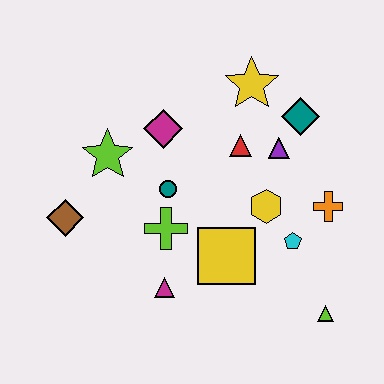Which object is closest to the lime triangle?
The cyan pentagon is closest to the lime triangle.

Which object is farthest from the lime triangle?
The brown diamond is farthest from the lime triangle.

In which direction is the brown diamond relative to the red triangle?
The brown diamond is to the left of the red triangle.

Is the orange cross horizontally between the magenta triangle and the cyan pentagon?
No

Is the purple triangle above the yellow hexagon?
Yes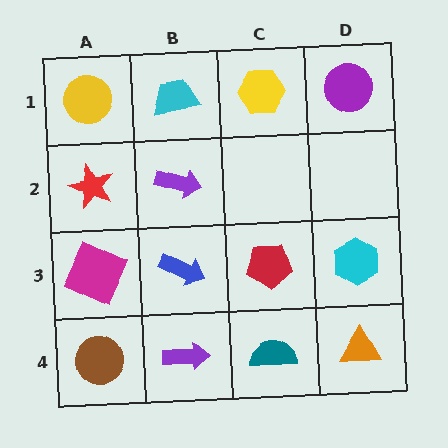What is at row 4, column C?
A teal semicircle.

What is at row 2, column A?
A red star.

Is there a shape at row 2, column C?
No, that cell is empty.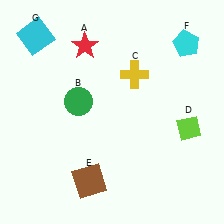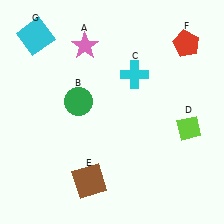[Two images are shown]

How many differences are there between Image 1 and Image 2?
There are 3 differences between the two images.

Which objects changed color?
A changed from red to pink. C changed from yellow to cyan. F changed from cyan to red.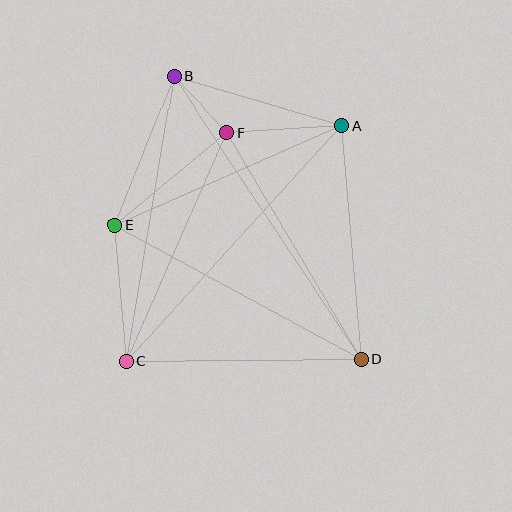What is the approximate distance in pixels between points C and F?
The distance between C and F is approximately 250 pixels.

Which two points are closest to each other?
Points B and F are closest to each other.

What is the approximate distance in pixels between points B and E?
The distance between B and E is approximately 160 pixels.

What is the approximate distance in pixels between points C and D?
The distance between C and D is approximately 235 pixels.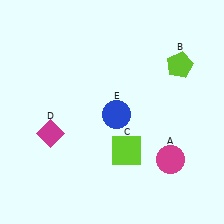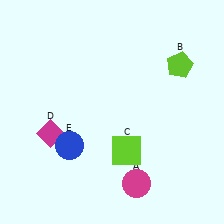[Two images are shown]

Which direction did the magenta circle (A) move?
The magenta circle (A) moved left.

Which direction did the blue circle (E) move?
The blue circle (E) moved left.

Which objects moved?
The objects that moved are: the magenta circle (A), the blue circle (E).